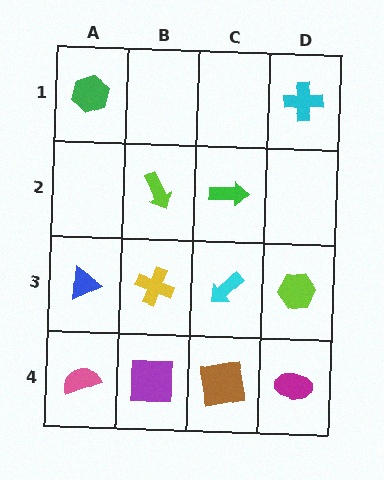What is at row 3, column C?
A cyan arrow.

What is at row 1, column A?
A green hexagon.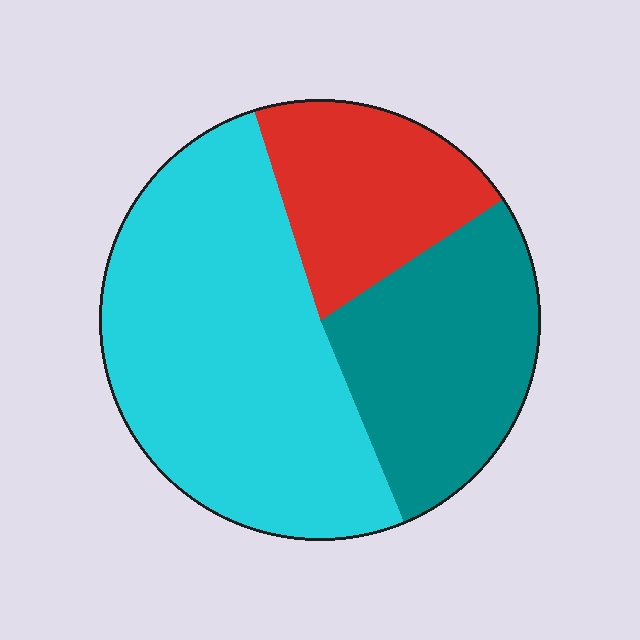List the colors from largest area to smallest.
From largest to smallest: cyan, teal, red.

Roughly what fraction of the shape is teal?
Teal covers about 30% of the shape.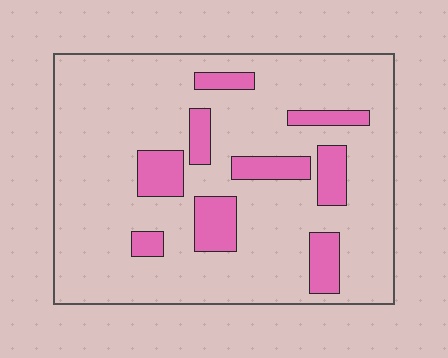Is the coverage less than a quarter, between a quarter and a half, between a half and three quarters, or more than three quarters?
Less than a quarter.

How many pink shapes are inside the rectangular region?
9.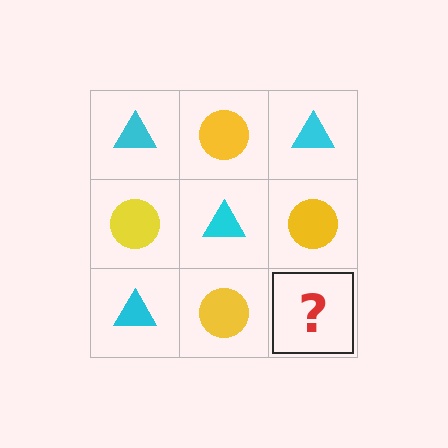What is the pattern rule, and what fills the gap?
The rule is that it alternates cyan triangle and yellow circle in a checkerboard pattern. The gap should be filled with a cyan triangle.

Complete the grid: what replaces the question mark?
The question mark should be replaced with a cyan triangle.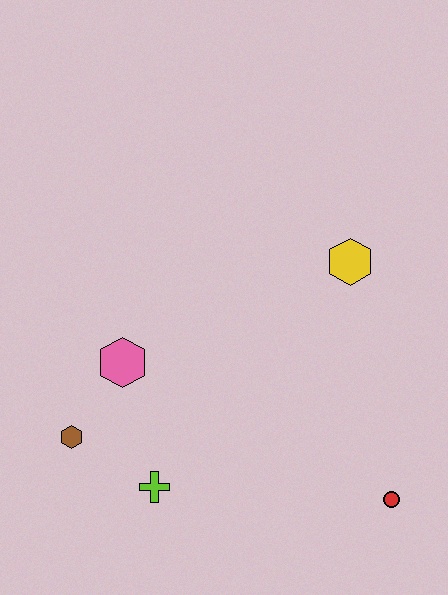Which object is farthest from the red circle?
The brown hexagon is farthest from the red circle.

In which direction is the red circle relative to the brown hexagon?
The red circle is to the right of the brown hexagon.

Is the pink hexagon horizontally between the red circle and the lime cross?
No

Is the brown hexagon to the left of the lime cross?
Yes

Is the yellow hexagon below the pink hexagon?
No